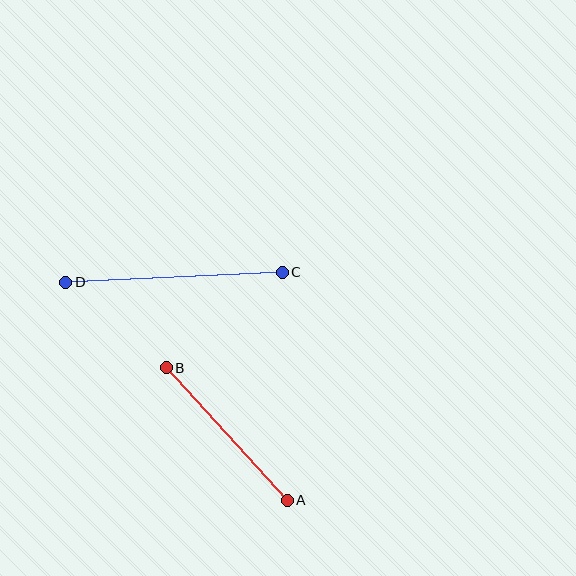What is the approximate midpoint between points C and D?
The midpoint is at approximately (174, 277) pixels.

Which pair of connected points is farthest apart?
Points C and D are farthest apart.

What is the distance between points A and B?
The distance is approximately 179 pixels.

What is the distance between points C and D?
The distance is approximately 217 pixels.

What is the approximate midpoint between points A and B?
The midpoint is at approximately (227, 434) pixels.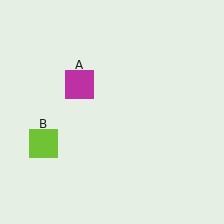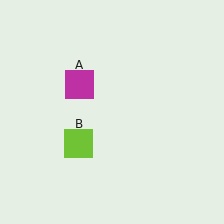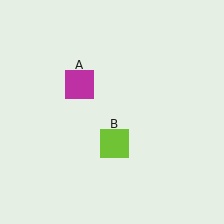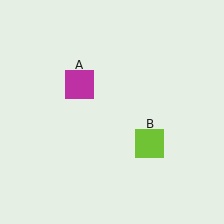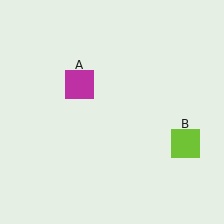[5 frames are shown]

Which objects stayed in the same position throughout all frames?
Magenta square (object A) remained stationary.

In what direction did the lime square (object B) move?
The lime square (object B) moved right.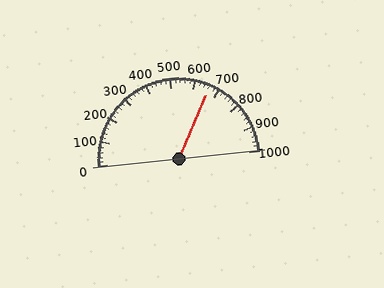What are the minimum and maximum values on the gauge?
The gauge ranges from 0 to 1000.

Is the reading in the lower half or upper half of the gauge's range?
The reading is in the upper half of the range (0 to 1000).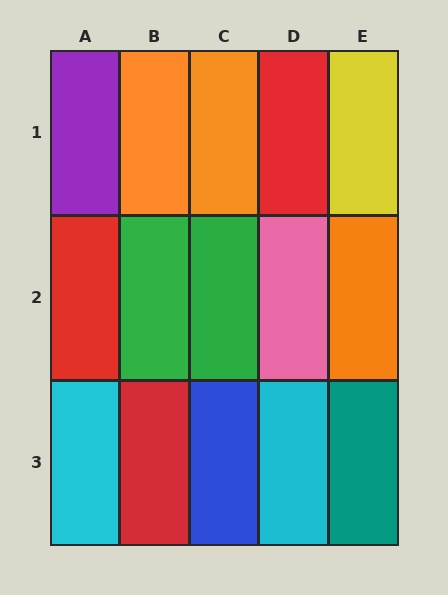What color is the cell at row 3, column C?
Blue.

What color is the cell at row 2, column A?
Red.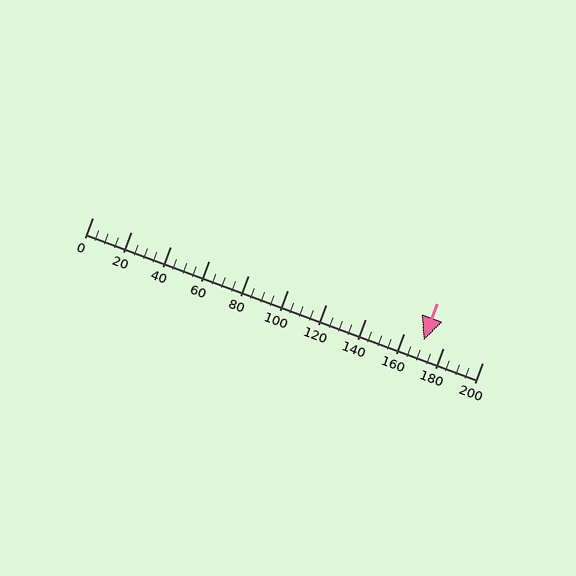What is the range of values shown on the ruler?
The ruler shows values from 0 to 200.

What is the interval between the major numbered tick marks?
The major tick marks are spaced 20 units apart.